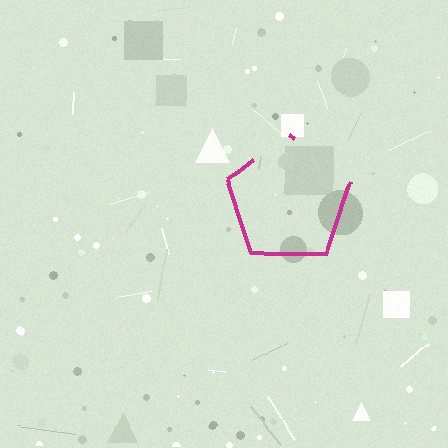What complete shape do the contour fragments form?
The contour fragments form a pentagon.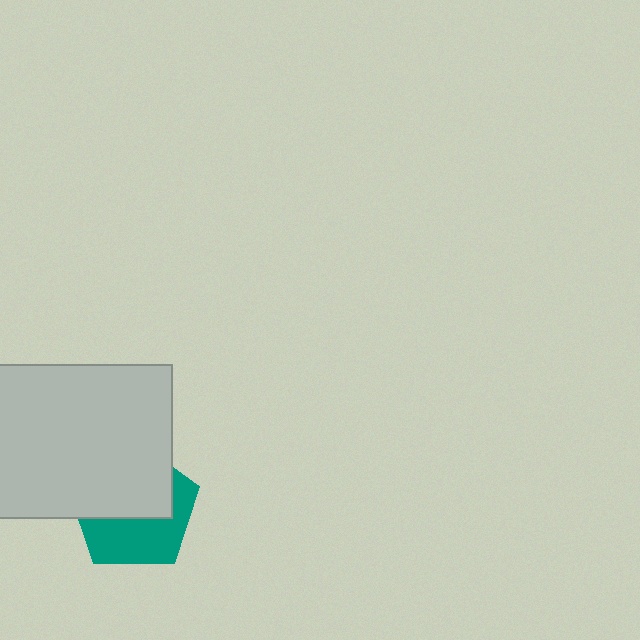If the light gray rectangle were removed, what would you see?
You would see the complete teal pentagon.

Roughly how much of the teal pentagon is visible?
About half of it is visible (roughly 45%).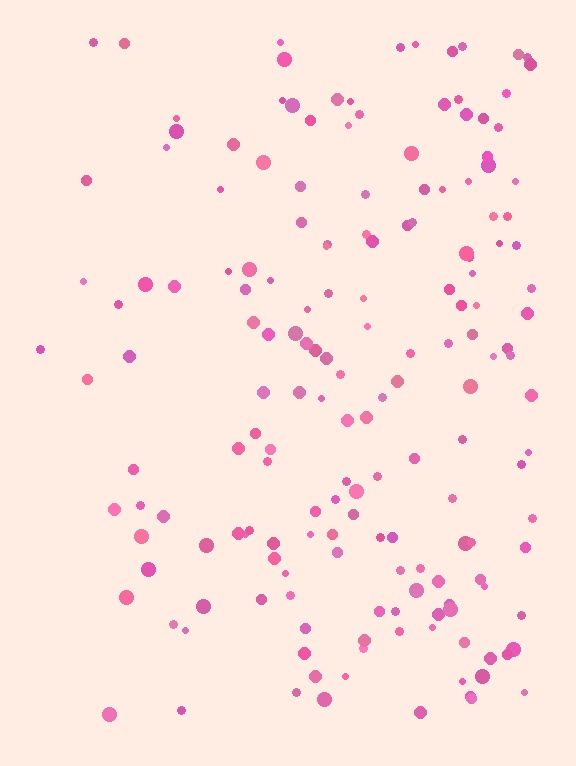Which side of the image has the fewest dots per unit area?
The left.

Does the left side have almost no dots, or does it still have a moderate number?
Still a moderate number, just noticeably fewer than the right.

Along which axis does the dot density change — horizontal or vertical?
Horizontal.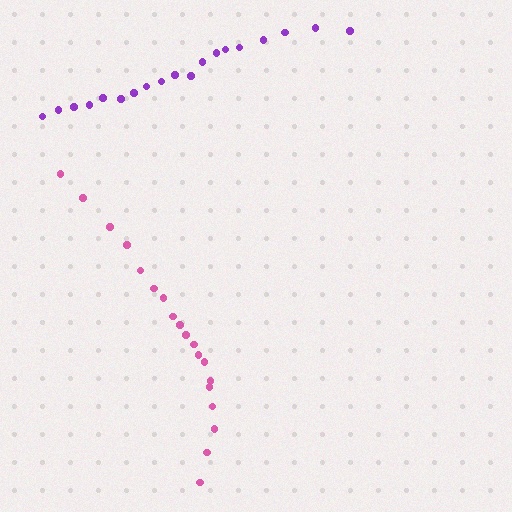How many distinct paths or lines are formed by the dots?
There are 2 distinct paths.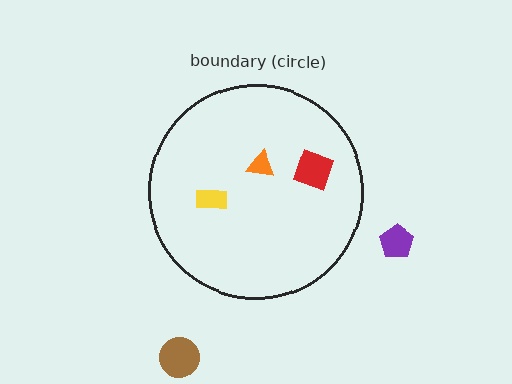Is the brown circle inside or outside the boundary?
Outside.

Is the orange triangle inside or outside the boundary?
Inside.